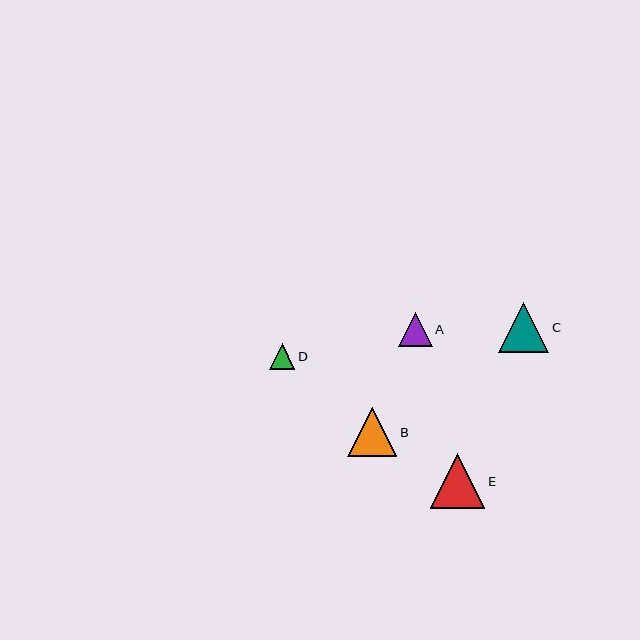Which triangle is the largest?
Triangle E is the largest with a size of approximately 55 pixels.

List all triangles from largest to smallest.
From largest to smallest: E, C, B, A, D.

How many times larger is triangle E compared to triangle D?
Triangle E is approximately 2.2 times the size of triangle D.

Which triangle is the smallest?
Triangle D is the smallest with a size of approximately 25 pixels.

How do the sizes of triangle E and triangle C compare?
Triangle E and triangle C are approximately the same size.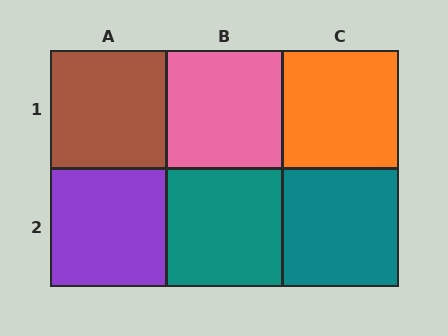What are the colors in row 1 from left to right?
Brown, pink, orange.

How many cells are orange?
1 cell is orange.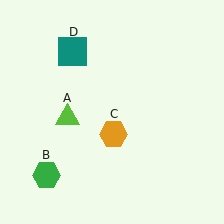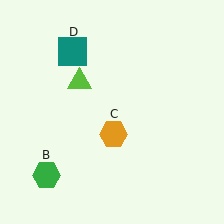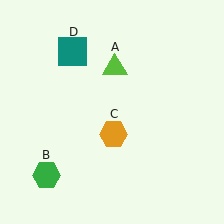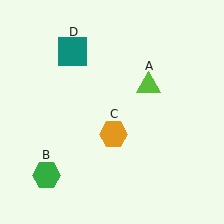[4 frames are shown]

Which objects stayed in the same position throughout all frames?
Green hexagon (object B) and orange hexagon (object C) and teal square (object D) remained stationary.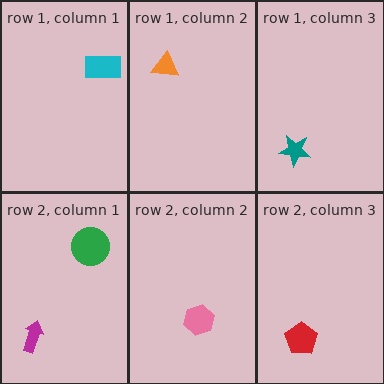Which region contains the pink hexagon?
The row 2, column 2 region.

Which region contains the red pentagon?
The row 2, column 3 region.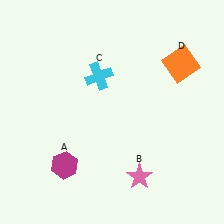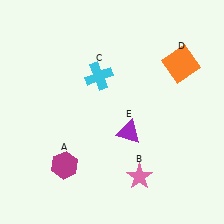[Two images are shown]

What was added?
A purple triangle (E) was added in Image 2.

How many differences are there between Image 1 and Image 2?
There is 1 difference between the two images.